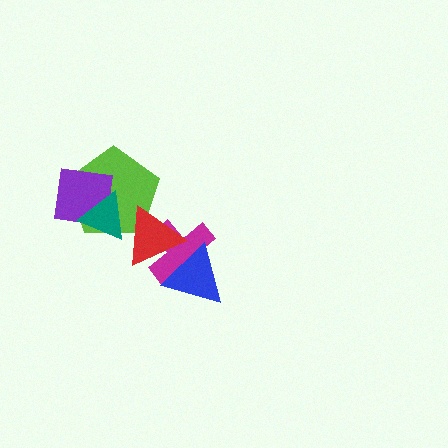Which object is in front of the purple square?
The teal triangle is in front of the purple square.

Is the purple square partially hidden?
Yes, it is partially covered by another shape.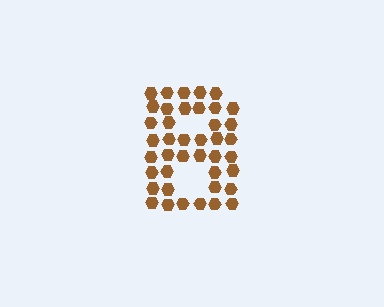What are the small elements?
The small elements are hexagons.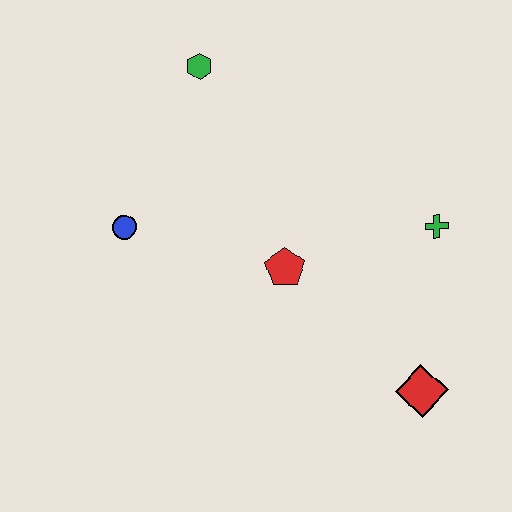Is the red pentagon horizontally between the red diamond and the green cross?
No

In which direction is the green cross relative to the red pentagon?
The green cross is to the right of the red pentagon.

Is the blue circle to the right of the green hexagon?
No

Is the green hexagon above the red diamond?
Yes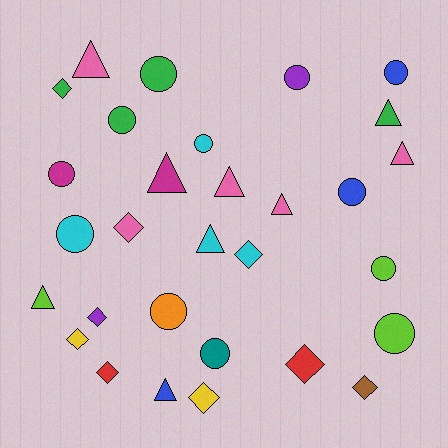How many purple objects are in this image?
There are 2 purple objects.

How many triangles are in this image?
There are 9 triangles.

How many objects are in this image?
There are 30 objects.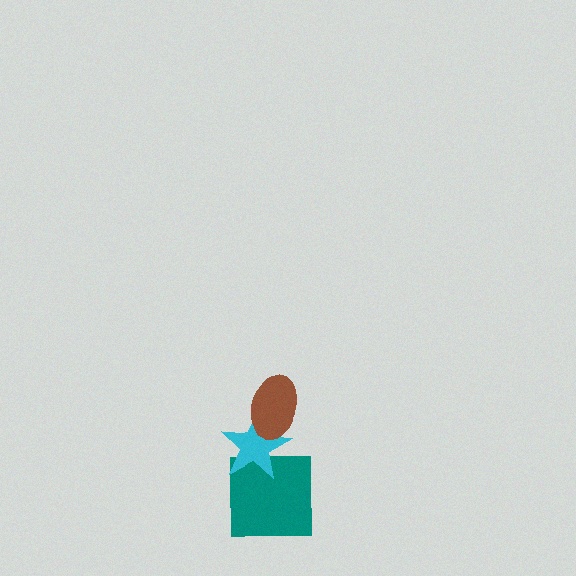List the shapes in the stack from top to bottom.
From top to bottom: the brown ellipse, the cyan star, the teal square.